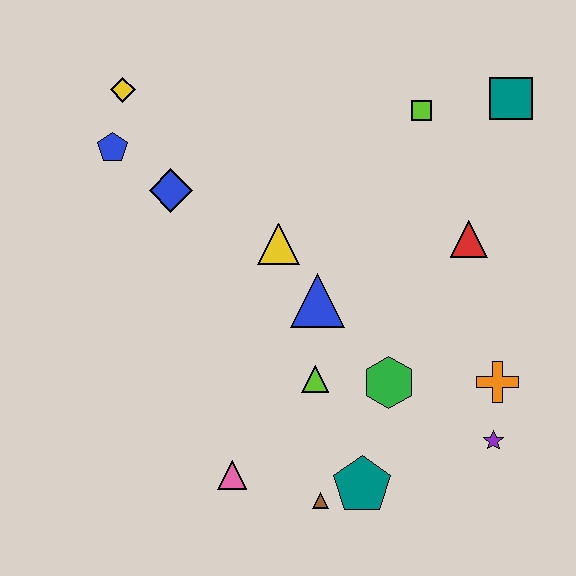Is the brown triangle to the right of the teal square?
No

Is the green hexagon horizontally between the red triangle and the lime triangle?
Yes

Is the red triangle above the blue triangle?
Yes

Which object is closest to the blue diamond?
The blue pentagon is closest to the blue diamond.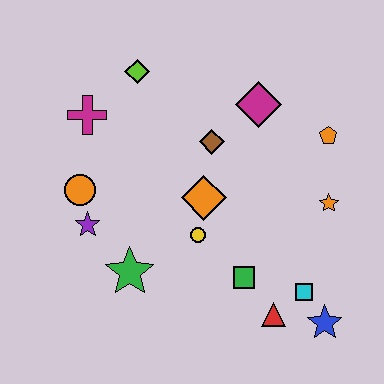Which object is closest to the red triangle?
The cyan square is closest to the red triangle.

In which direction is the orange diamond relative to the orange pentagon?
The orange diamond is to the left of the orange pentagon.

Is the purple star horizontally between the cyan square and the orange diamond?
No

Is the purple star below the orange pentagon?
Yes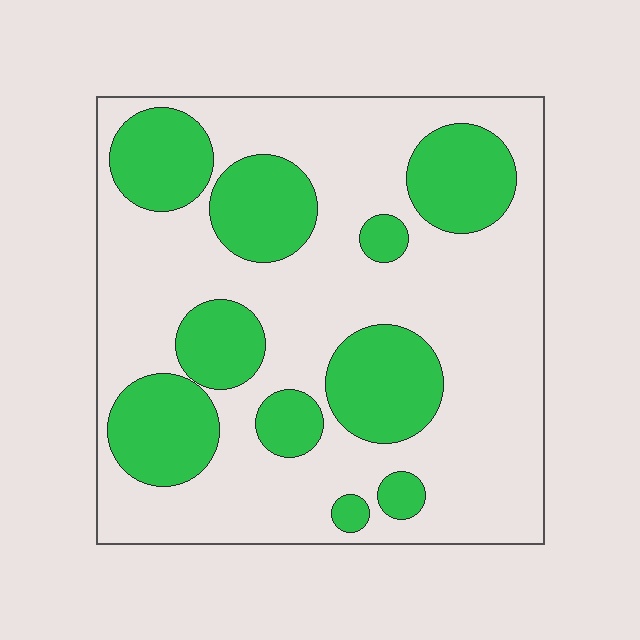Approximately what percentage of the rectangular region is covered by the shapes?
Approximately 30%.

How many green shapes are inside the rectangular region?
10.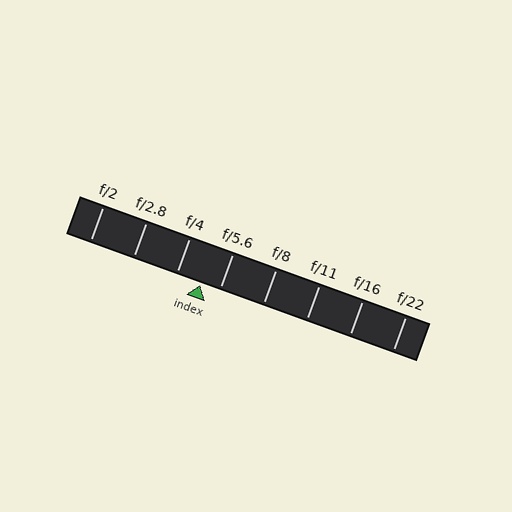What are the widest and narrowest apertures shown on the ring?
The widest aperture shown is f/2 and the narrowest is f/22.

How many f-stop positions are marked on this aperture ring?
There are 8 f-stop positions marked.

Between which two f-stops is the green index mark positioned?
The index mark is between f/4 and f/5.6.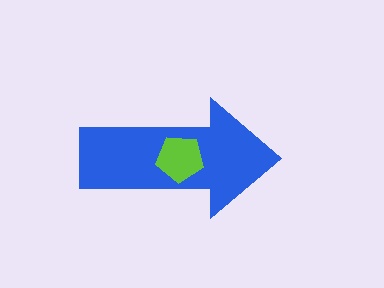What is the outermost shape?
The blue arrow.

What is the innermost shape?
The lime pentagon.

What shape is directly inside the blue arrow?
The lime pentagon.